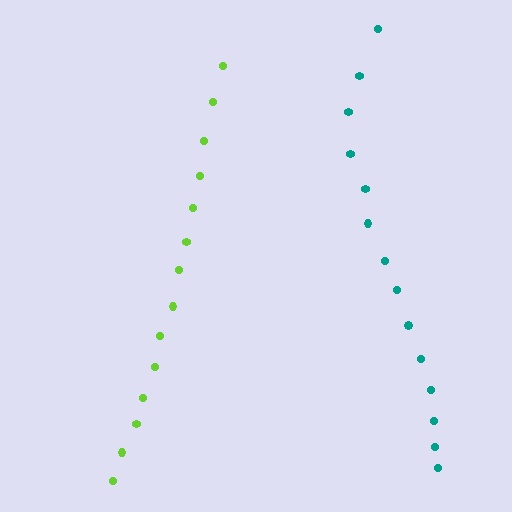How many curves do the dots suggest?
There are 2 distinct paths.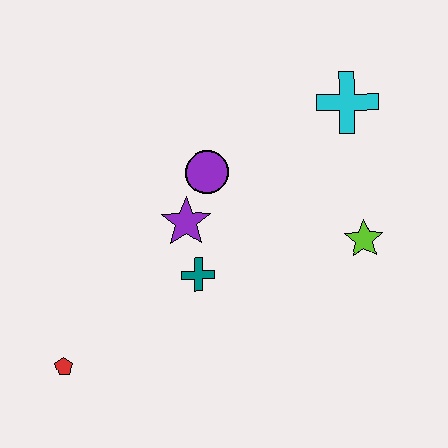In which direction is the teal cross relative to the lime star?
The teal cross is to the left of the lime star.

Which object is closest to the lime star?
The cyan cross is closest to the lime star.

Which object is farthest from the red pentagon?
The cyan cross is farthest from the red pentagon.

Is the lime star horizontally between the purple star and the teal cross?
No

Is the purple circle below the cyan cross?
Yes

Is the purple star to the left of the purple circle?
Yes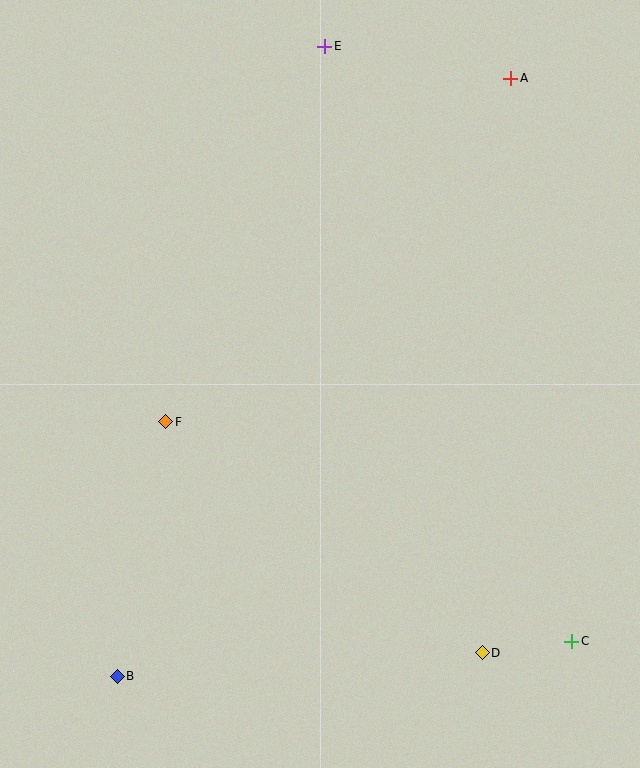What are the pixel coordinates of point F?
Point F is at (166, 422).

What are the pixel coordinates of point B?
Point B is at (117, 676).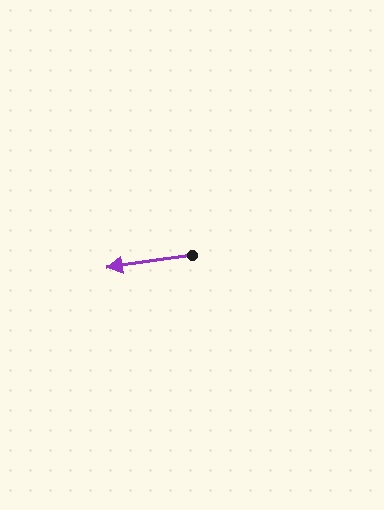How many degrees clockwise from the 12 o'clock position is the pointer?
Approximately 262 degrees.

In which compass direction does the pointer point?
West.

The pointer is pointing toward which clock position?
Roughly 9 o'clock.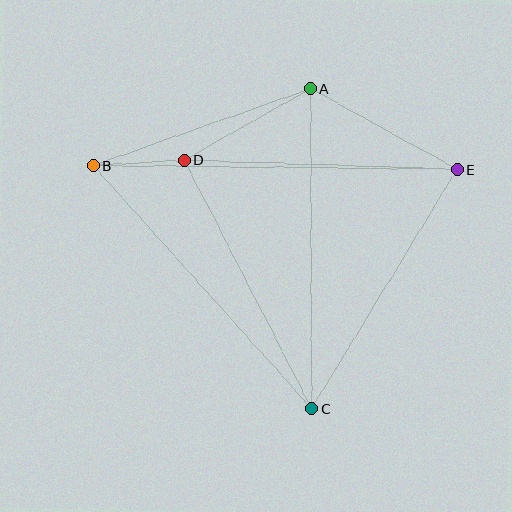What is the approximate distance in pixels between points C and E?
The distance between C and E is approximately 280 pixels.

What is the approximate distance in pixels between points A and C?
The distance between A and C is approximately 320 pixels.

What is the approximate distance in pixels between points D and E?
The distance between D and E is approximately 273 pixels.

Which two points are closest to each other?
Points B and D are closest to each other.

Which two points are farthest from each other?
Points B and E are farthest from each other.